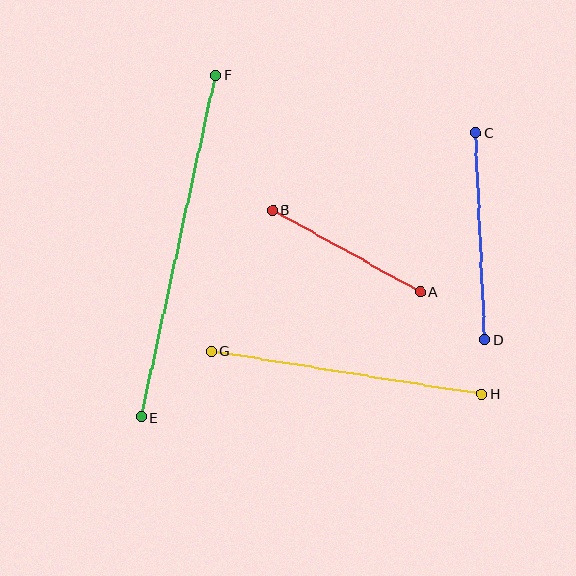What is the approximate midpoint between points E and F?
The midpoint is at approximately (178, 246) pixels.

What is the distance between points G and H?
The distance is approximately 274 pixels.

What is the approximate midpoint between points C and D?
The midpoint is at approximately (480, 236) pixels.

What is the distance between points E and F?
The distance is approximately 351 pixels.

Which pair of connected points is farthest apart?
Points E and F are farthest apart.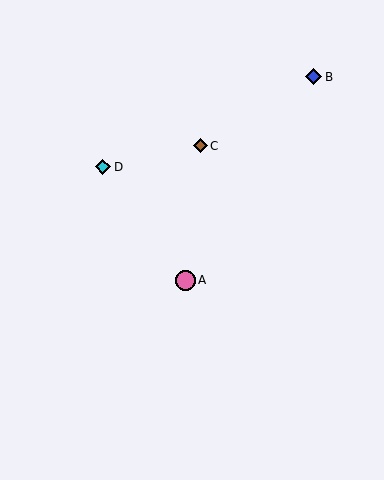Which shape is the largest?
The pink circle (labeled A) is the largest.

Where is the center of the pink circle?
The center of the pink circle is at (185, 280).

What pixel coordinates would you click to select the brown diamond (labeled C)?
Click at (200, 146) to select the brown diamond C.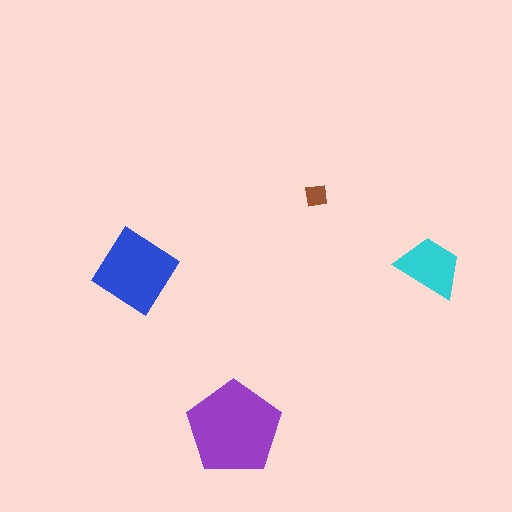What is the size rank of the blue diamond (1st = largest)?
2nd.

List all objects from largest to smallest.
The purple pentagon, the blue diamond, the cyan trapezoid, the brown square.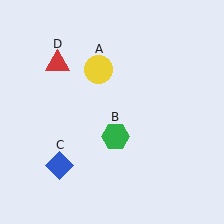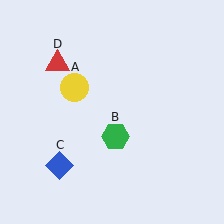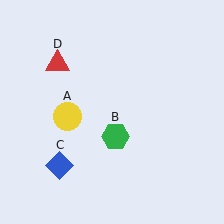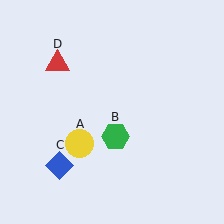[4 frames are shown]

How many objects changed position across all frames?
1 object changed position: yellow circle (object A).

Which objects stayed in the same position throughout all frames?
Green hexagon (object B) and blue diamond (object C) and red triangle (object D) remained stationary.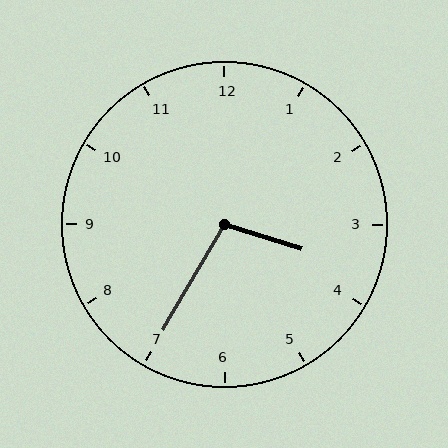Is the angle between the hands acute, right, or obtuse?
It is obtuse.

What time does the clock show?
3:35.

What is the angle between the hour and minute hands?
Approximately 102 degrees.